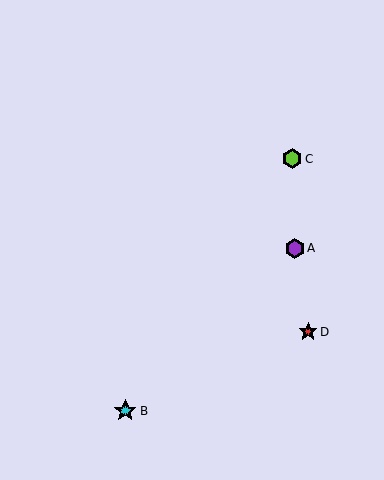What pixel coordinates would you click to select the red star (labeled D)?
Click at (308, 332) to select the red star D.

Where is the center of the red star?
The center of the red star is at (308, 332).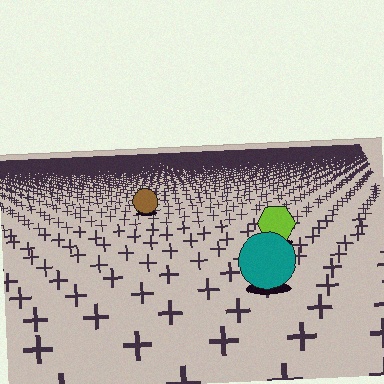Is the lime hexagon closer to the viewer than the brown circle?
Yes. The lime hexagon is closer — you can tell from the texture gradient: the ground texture is coarser near it.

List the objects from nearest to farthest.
From nearest to farthest: the teal circle, the lime hexagon, the brown circle.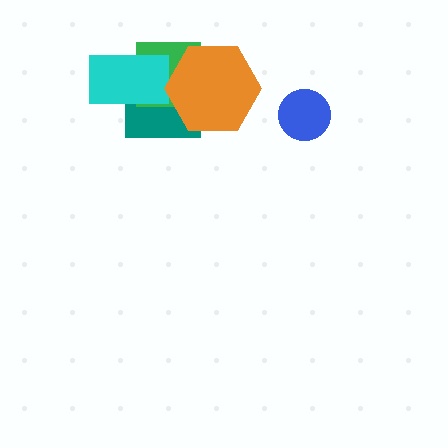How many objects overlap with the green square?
3 objects overlap with the green square.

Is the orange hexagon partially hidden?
No, no other shape covers it.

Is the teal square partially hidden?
Yes, it is partially covered by another shape.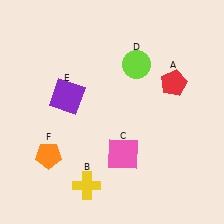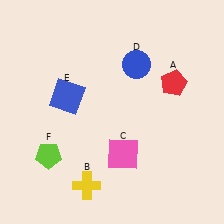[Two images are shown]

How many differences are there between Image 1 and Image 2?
There are 3 differences between the two images.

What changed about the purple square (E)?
In Image 1, E is purple. In Image 2, it changed to blue.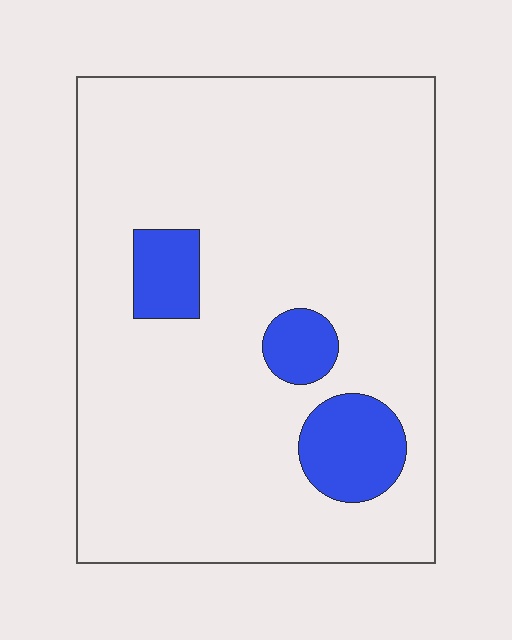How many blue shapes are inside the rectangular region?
3.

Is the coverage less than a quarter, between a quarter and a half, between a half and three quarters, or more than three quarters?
Less than a quarter.